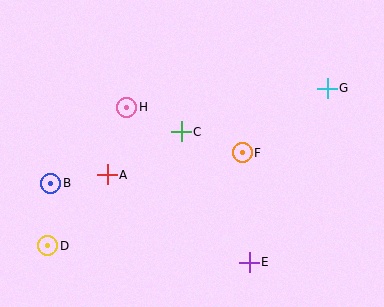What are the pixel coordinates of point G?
Point G is at (327, 88).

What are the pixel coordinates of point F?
Point F is at (242, 153).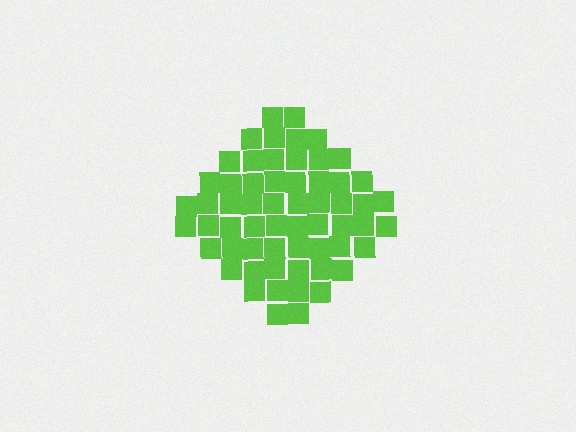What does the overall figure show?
The overall figure shows a diamond.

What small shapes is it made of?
It is made of small squares.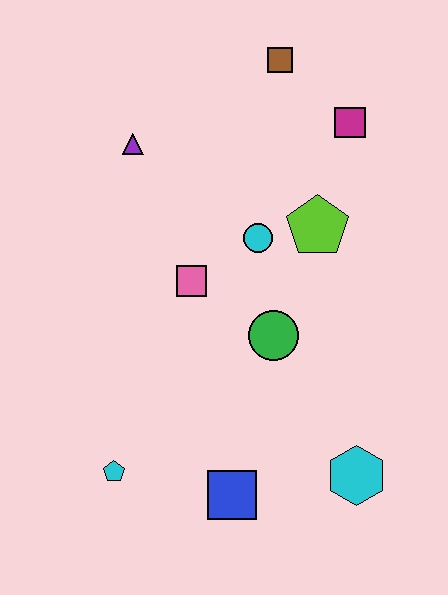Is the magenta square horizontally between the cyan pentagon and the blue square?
No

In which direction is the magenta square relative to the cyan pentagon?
The magenta square is above the cyan pentagon.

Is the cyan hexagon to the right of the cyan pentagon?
Yes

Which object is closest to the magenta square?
The brown square is closest to the magenta square.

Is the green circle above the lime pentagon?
No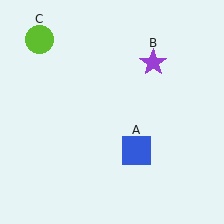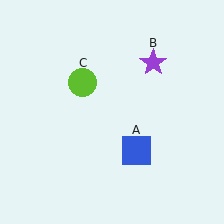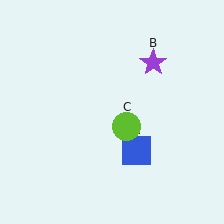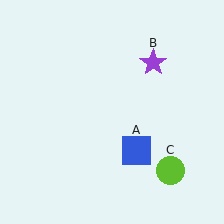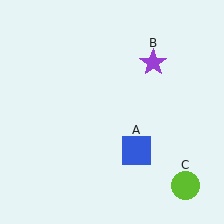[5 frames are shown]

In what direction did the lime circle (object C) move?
The lime circle (object C) moved down and to the right.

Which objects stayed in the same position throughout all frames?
Blue square (object A) and purple star (object B) remained stationary.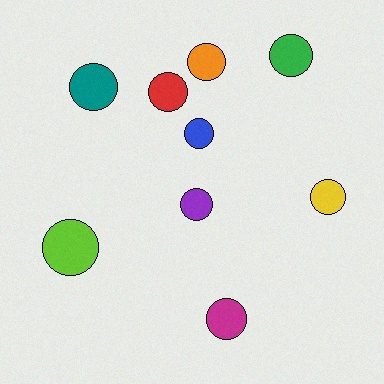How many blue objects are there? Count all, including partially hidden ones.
There is 1 blue object.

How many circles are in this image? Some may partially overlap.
There are 9 circles.